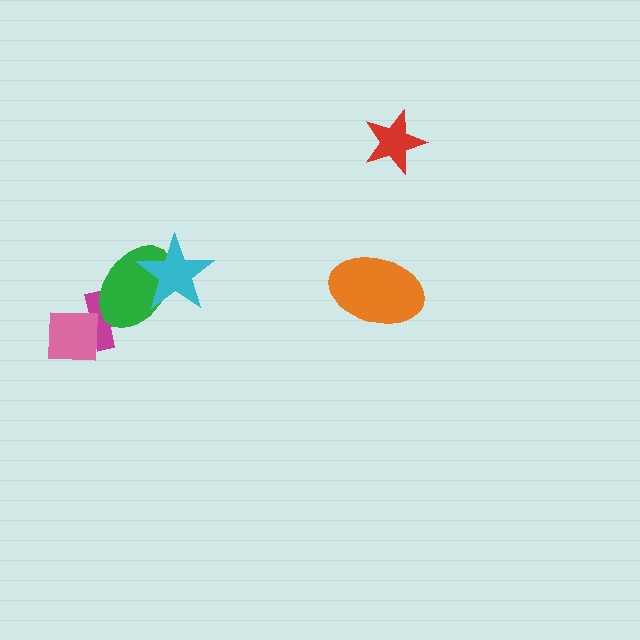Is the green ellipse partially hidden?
Yes, it is partially covered by another shape.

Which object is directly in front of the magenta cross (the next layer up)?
The pink square is directly in front of the magenta cross.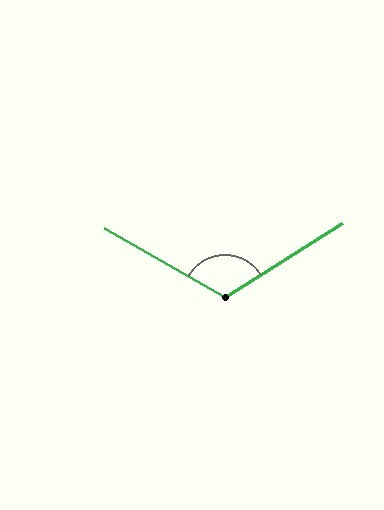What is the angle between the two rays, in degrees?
Approximately 118 degrees.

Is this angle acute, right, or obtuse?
It is obtuse.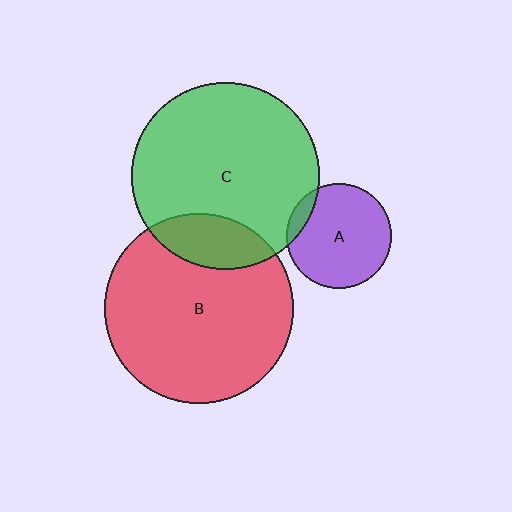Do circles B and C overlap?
Yes.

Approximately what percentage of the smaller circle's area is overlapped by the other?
Approximately 20%.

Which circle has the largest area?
Circle B (red).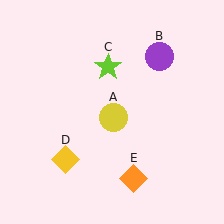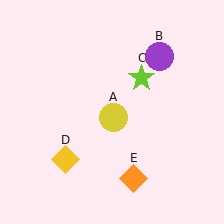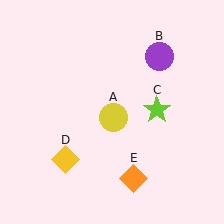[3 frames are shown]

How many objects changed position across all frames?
1 object changed position: lime star (object C).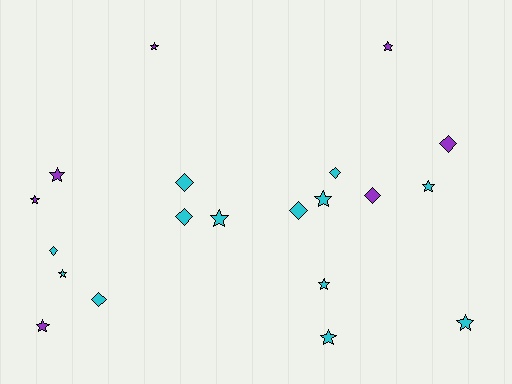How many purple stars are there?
There are 5 purple stars.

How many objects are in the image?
There are 20 objects.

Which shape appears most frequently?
Star, with 12 objects.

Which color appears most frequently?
Cyan, with 13 objects.